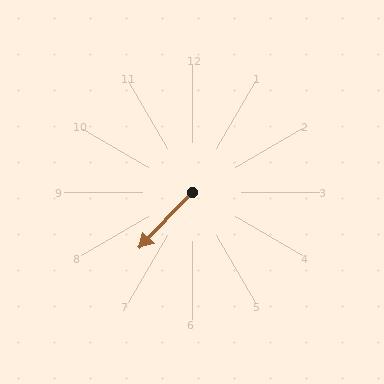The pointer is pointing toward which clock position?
Roughly 7 o'clock.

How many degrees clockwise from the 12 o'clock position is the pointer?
Approximately 224 degrees.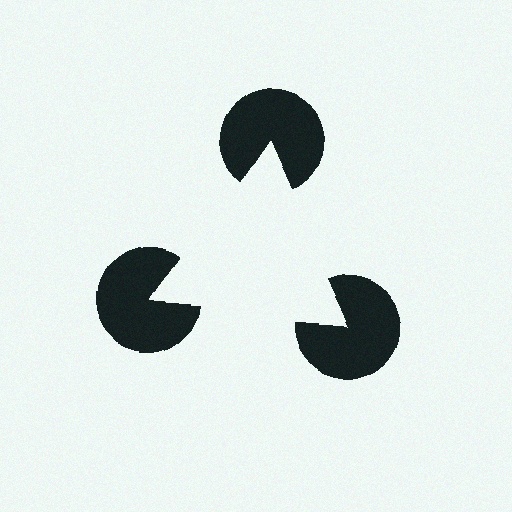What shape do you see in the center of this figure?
An illusory triangle — its edges are inferred from the aligned wedge cuts in the pac-man discs, not physically drawn.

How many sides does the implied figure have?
3 sides.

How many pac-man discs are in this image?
There are 3 — one at each vertex of the illusory triangle.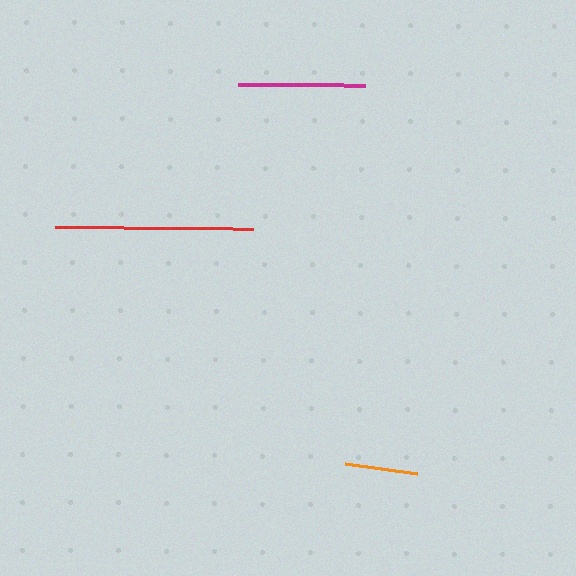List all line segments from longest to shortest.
From longest to shortest: red, magenta, orange.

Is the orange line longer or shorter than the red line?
The red line is longer than the orange line.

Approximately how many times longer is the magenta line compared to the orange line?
The magenta line is approximately 1.7 times the length of the orange line.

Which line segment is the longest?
The red line is the longest at approximately 197 pixels.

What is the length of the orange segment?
The orange segment is approximately 73 pixels long.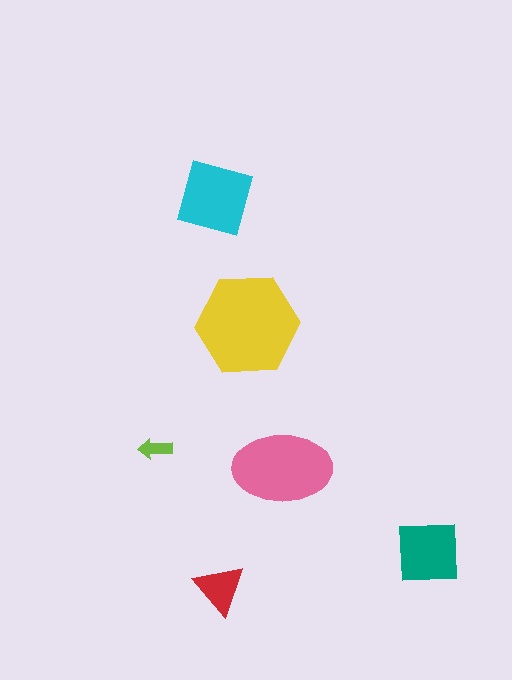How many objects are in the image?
There are 6 objects in the image.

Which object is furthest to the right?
The teal square is rightmost.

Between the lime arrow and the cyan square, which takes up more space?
The cyan square.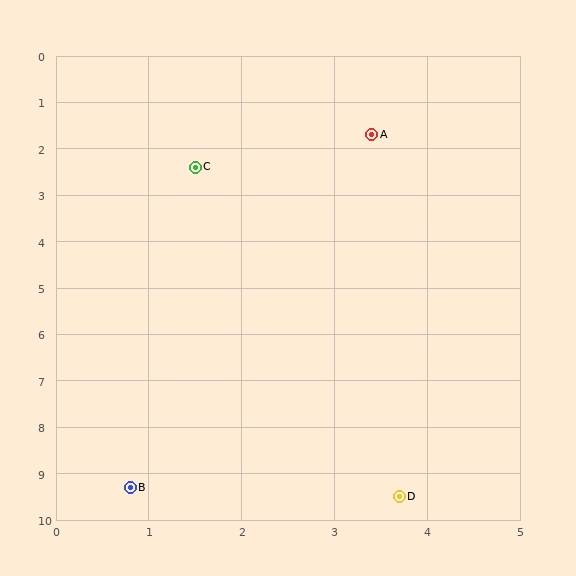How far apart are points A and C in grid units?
Points A and C are about 2.0 grid units apart.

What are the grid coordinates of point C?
Point C is at approximately (1.5, 2.4).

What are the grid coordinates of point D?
Point D is at approximately (3.7, 9.5).